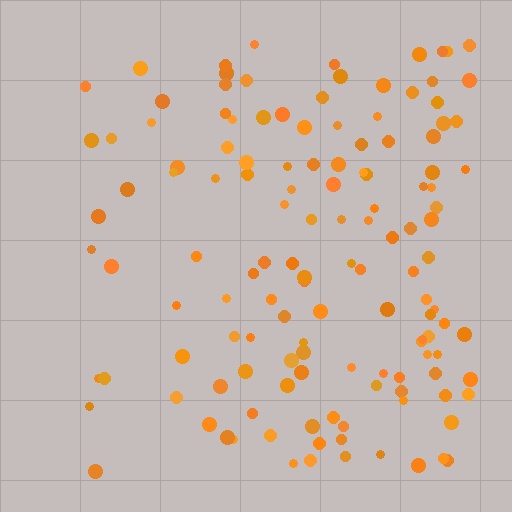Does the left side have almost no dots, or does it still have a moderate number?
Still a moderate number, just noticeably fewer than the right.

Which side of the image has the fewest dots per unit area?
The left.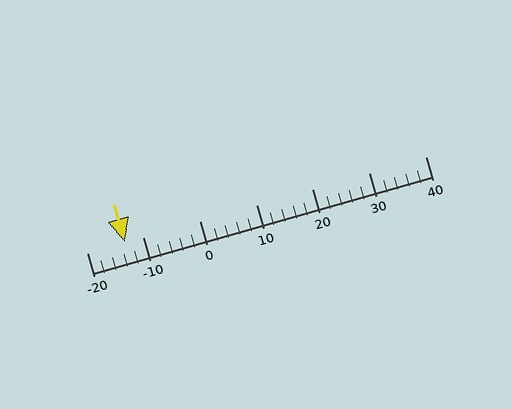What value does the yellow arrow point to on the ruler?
The yellow arrow points to approximately -13.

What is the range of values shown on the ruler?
The ruler shows values from -20 to 40.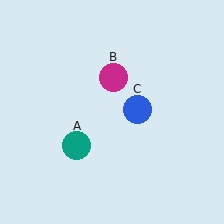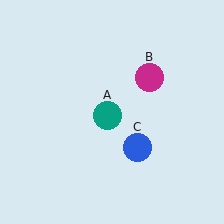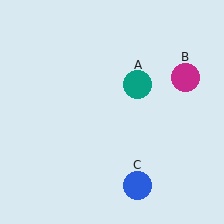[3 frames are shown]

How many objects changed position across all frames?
3 objects changed position: teal circle (object A), magenta circle (object B), blue circle (object C).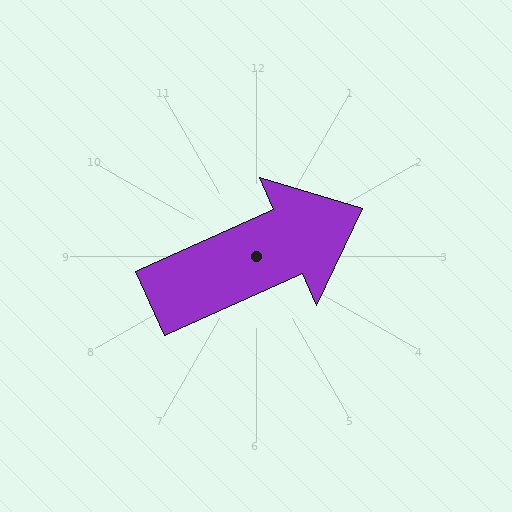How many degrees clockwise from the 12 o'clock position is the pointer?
Approximately 66 degrees.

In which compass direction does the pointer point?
Northeast.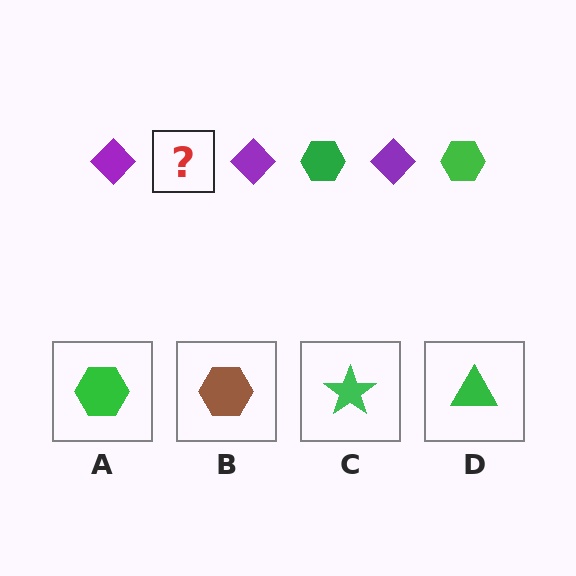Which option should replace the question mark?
Option A.